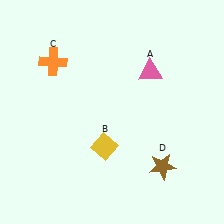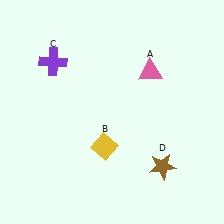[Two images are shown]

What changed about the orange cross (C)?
In Image 1, C is orange. In Image 2, it changed to purple.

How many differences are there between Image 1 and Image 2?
There is 1 difference between the two images.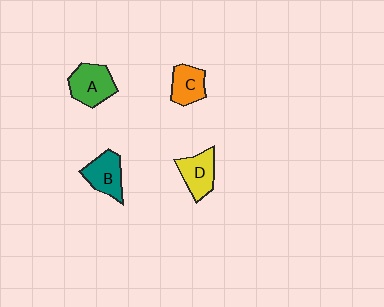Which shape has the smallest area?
Shape C (orange).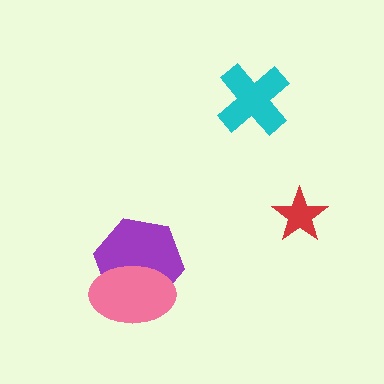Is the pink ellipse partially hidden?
No, no other shape covers it.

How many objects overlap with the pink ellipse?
1 object overlaps with the pink ellipse.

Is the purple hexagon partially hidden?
Yes, it is partially covered by another shape.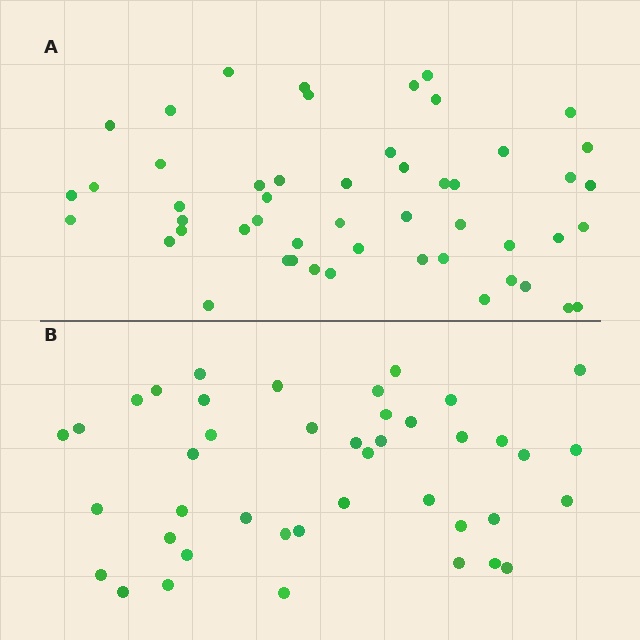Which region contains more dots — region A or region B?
Region A (the top region) has more dots.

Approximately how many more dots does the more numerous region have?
Region A has roughly 8 or so more dots than region B.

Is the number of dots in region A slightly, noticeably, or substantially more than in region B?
Region A has only slightly more — the two regions are fairly close. The ratio is roughly 1.2 to 1.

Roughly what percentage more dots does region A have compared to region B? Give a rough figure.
About 20% more.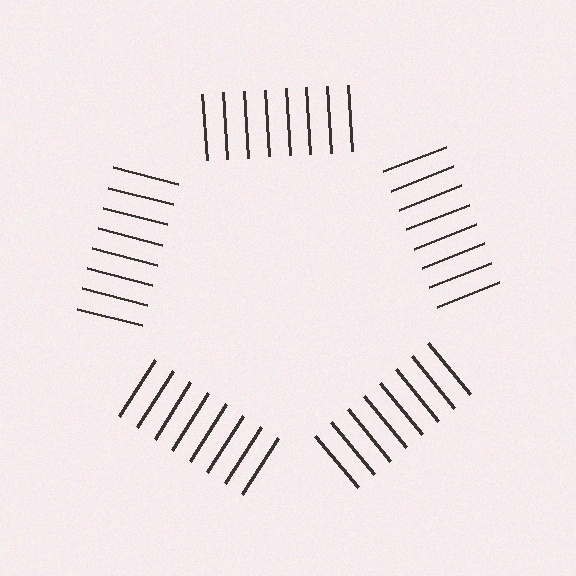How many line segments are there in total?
40 — 8 along each of the 5 edges.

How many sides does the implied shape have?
5 sides — the line-ends trace a pentagon.